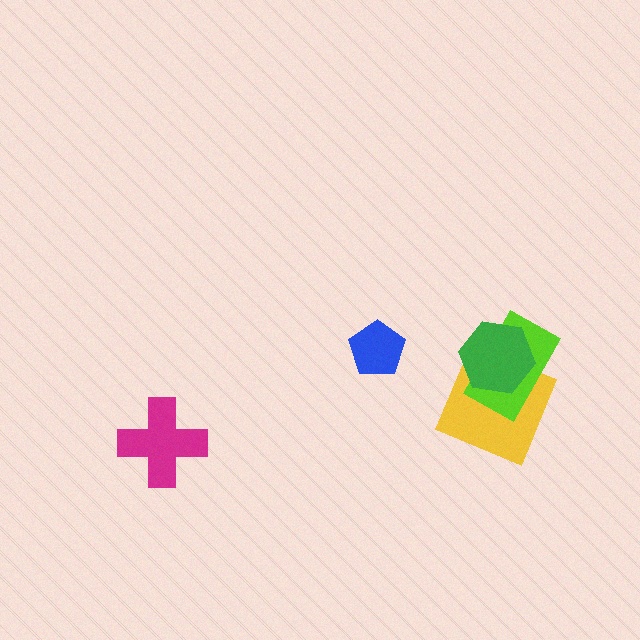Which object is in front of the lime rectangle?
The green hexagon is in front of the lime rectangle.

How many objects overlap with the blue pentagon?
0 objects overlap with the blue pentagon.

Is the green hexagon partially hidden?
No, no other shape covers it.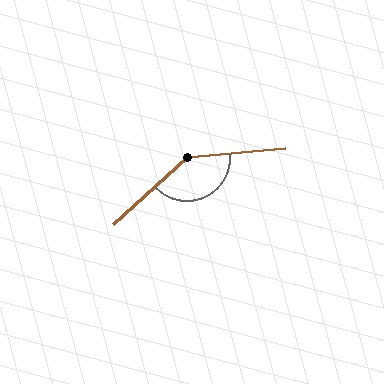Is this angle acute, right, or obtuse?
It is obtuse.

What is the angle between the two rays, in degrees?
Approximately 143 degrees.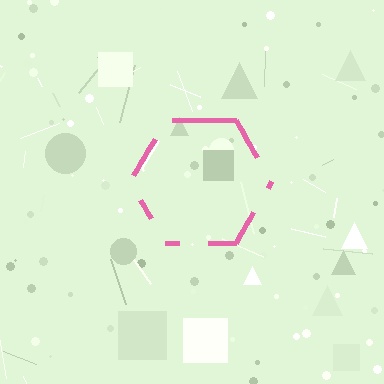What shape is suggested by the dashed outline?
The dashed outline suggests a hexagon.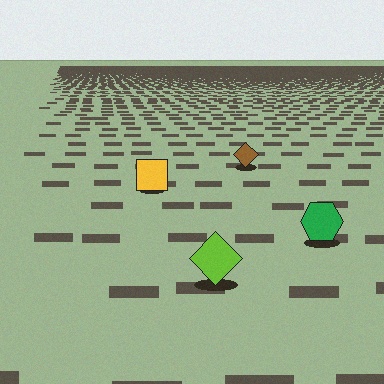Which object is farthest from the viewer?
The brown diamond is farthest from the viewer. It appears smaller and the ground texture around it is denser.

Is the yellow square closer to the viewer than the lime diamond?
No. The lime diamond is closer — you can tell from the texture gradient: the ground texture is coarser near it.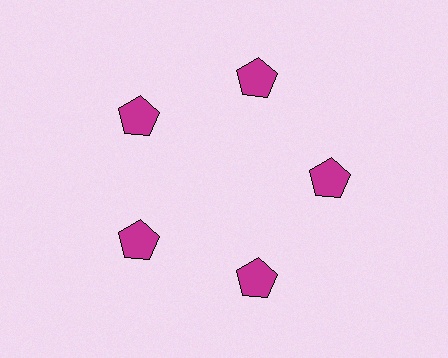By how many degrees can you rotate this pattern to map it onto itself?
The pattern maps onto itself every 72 degrees of rotation.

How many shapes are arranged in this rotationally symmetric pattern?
There are 5 shapes, arranged in 5 groups of 1.